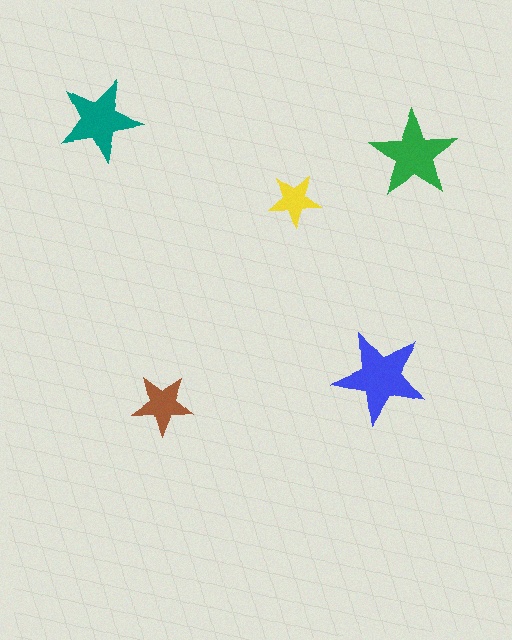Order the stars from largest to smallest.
the blue one, the green one, the teal one, the brown one, the yellow one.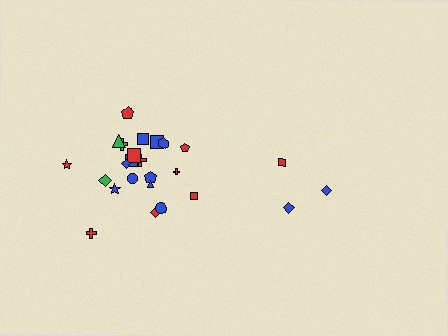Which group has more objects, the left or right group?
The left group.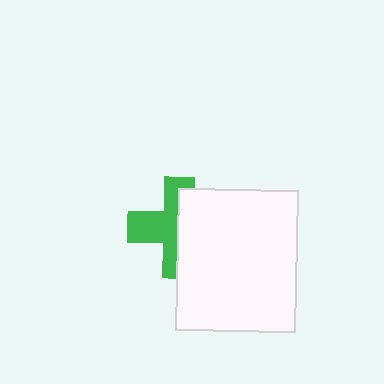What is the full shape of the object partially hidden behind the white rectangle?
The partially hidden object is a green cross.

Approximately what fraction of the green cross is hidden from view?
Roughly 50% of the green cross is hidden behind the white rectangle.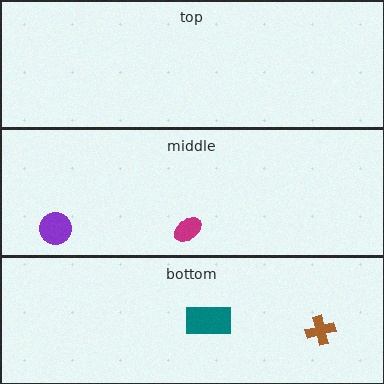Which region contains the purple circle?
The middle region.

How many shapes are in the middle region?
2.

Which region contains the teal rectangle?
The bottom region.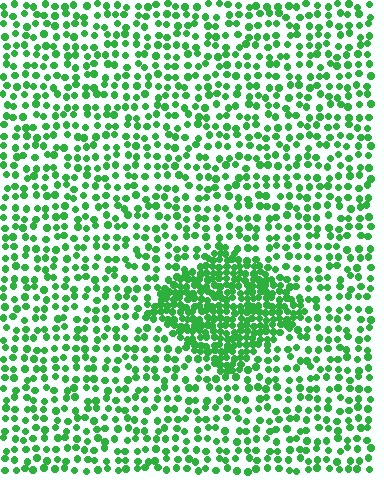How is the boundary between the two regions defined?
The boundary is defined by a change in element density (approximately 2.4x ratio). All elements are the same color, size, and shape.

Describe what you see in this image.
The image contains small green elements arranged at two different densities. A diamond-shaped region is visible where the elements are more densely packed than the surrounding area.